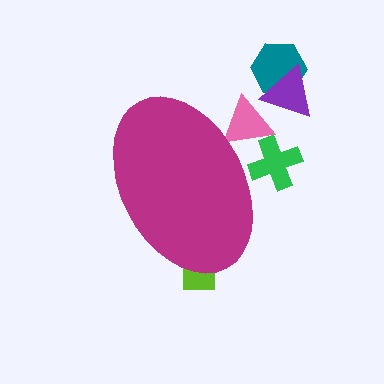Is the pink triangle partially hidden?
Yes, the pink triangle is partially hidden behind the magenta ellipse.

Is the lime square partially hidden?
Yes, the lime square is partially hidden behind the magenta ellipse.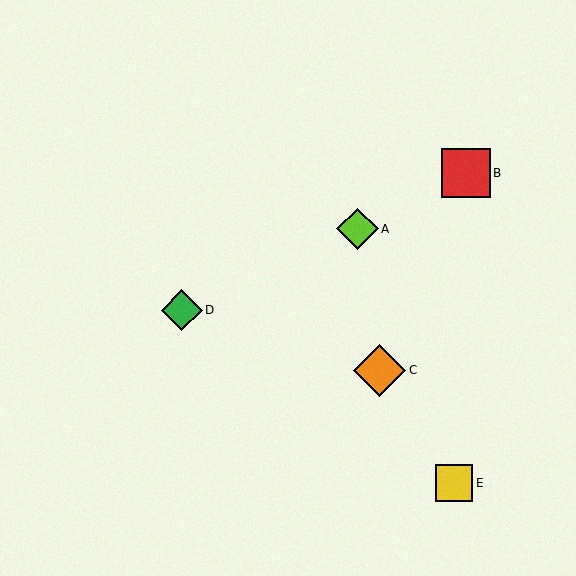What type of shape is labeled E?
Shape E is a yellow square.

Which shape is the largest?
The orange diamond (labeled C) is the largest.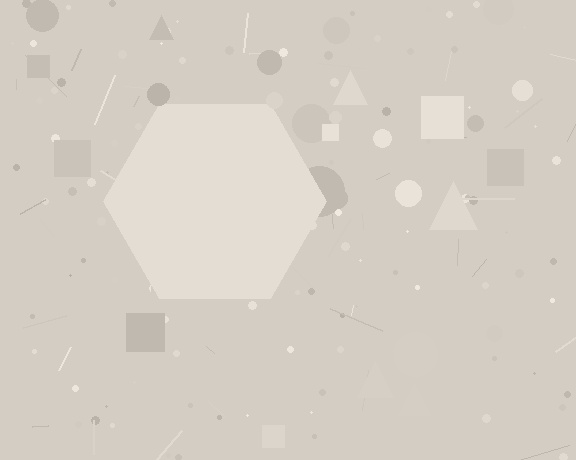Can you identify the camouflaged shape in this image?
The camouflaged shape is a hexagon.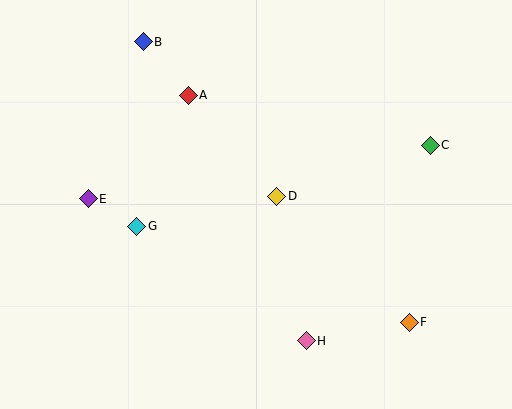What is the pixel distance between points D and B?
The distance between D and B is 204 pixels.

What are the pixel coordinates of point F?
Point F is at (409, 322).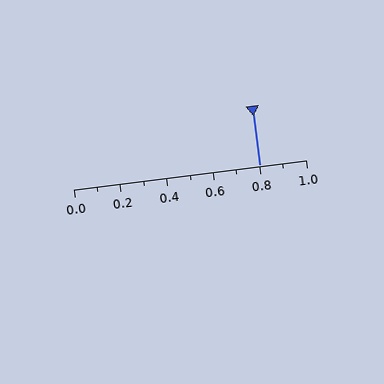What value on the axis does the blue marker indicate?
The marker indicates approximately 0.8.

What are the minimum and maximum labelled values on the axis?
The axis runs from 0.0 to 1.0.